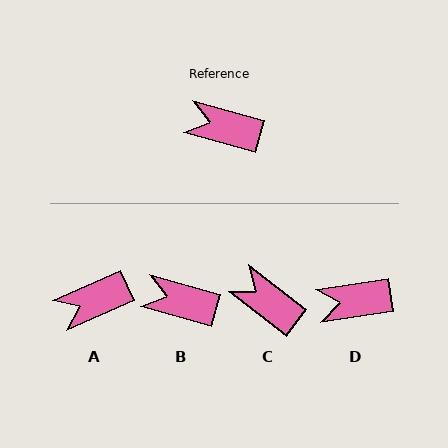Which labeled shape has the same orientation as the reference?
B.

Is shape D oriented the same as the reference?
No, it is off by about 24 degrees.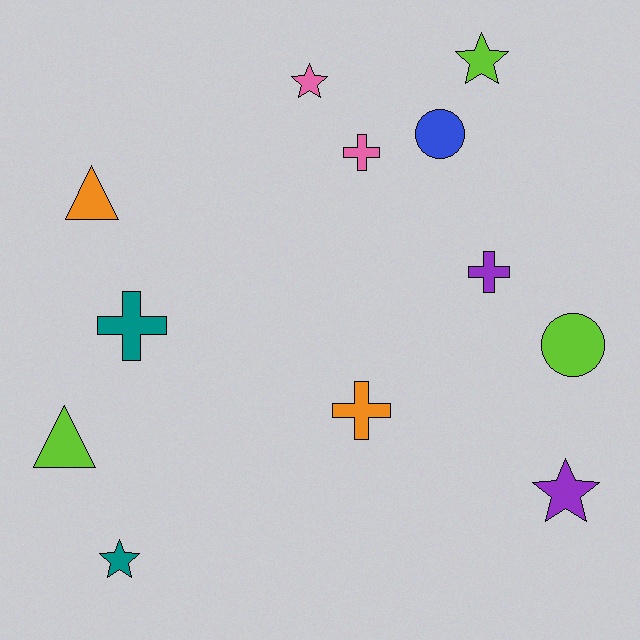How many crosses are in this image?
There are 4 crosses.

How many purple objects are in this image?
There are 2 purple objects.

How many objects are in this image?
There are 12 objects.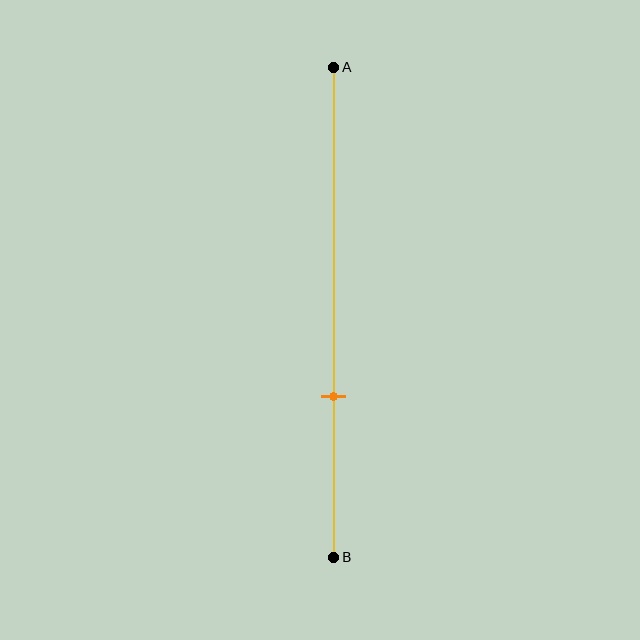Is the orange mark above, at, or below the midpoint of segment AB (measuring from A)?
The orange mark is below the midpoint of segment AB.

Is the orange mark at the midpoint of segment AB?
No, the mark is at about 65% from A, not at the 50% midpoint.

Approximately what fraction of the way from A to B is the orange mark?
The orange mark is approximately 65% of the way from A to B.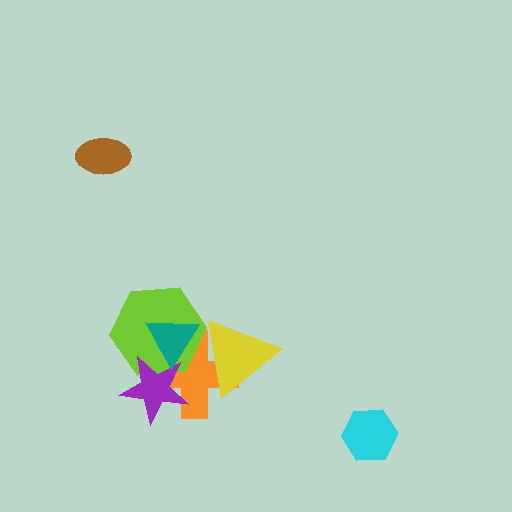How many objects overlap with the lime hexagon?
4 objects overlap with the lime hexagon.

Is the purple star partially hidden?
Yes, it is partially covered by another shape.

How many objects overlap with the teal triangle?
4 objects overlap with the teal triangle.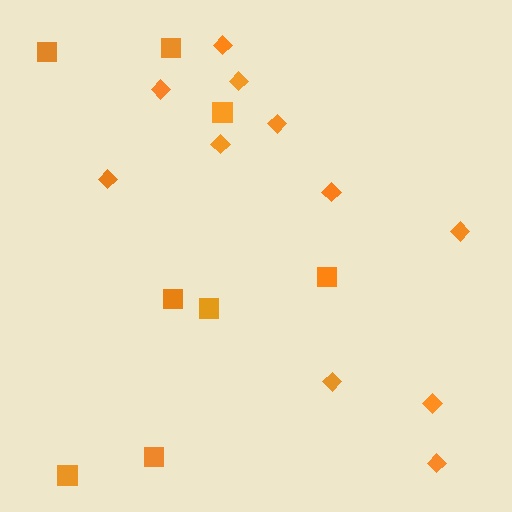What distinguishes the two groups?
There are 2 groups: one group of squares (8) and one group of diamonds (11).